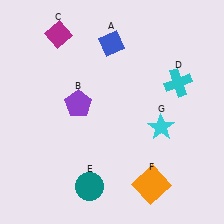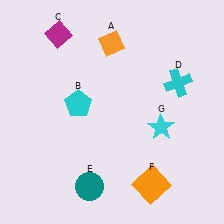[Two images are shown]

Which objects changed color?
A changed from blue to orange. B changed from purple to cyan.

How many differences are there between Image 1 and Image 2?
There are 2 differences between the two images.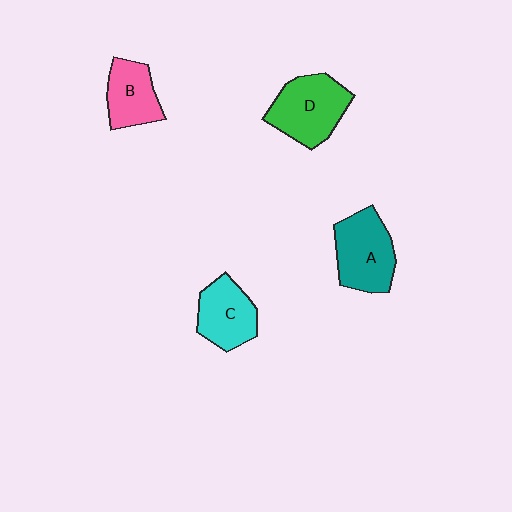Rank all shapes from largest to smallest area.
From largest to smallest: D (green), A (teal), C (cyan), B (pink).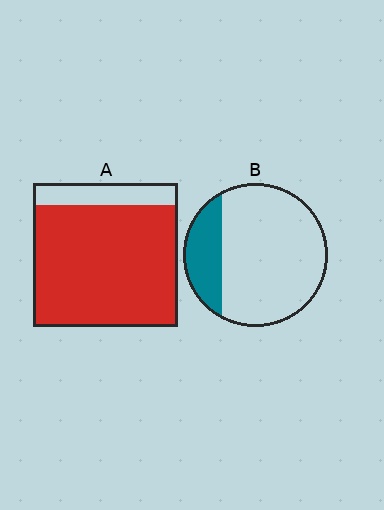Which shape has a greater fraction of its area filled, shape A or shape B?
Shape A.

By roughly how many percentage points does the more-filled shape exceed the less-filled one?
By roughly 65 percentage points (A over B).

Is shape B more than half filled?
No.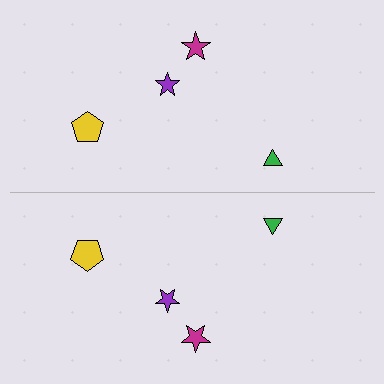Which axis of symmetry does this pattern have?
The pattern has a horizontal axis of symmetry running through the center of the image.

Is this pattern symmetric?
Yes, this pattern has bilateral (reflection) symmetry.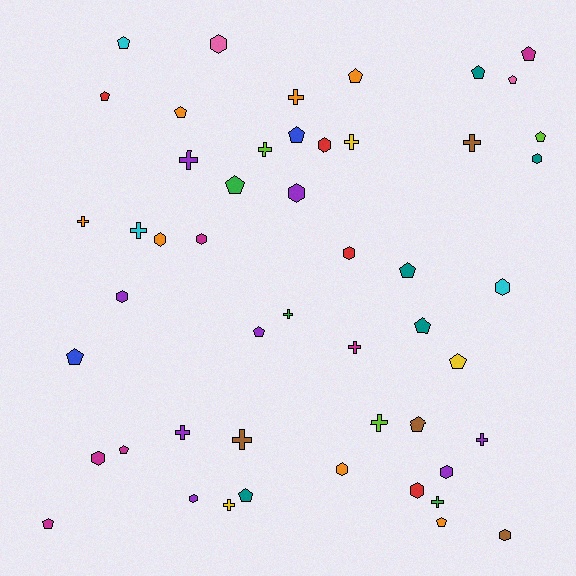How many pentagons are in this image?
There are 20 pentagons.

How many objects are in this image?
There are 50 objects.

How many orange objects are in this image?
There are 7 orange objects.